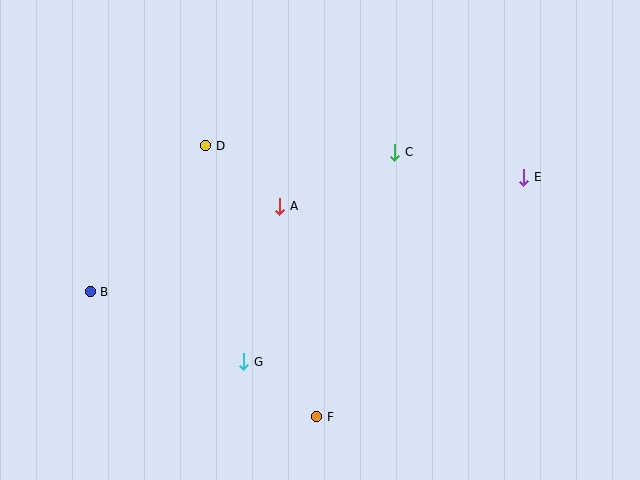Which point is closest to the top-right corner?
Point E is closest to the top-right corner.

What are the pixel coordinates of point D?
Point D is at (206, 146).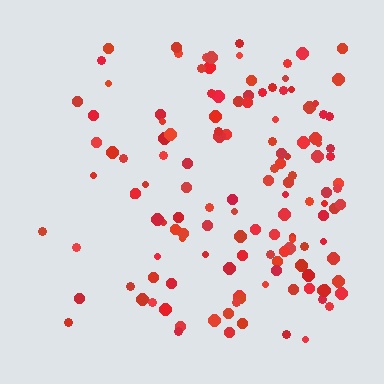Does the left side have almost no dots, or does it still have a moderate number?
Still a moderate number, just noticeably fewer than the right.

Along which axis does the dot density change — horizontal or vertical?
Horizontal.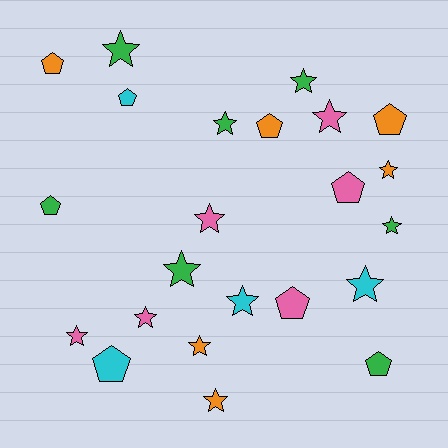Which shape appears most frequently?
Star, with 14 objects.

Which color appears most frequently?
Green, with 7 objects.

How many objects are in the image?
There are 23 objects.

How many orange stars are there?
There are 3 orange stars.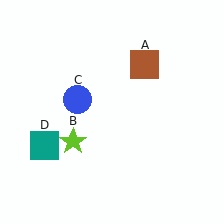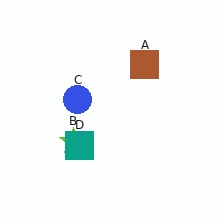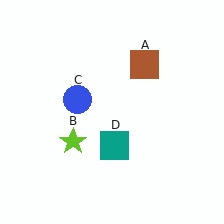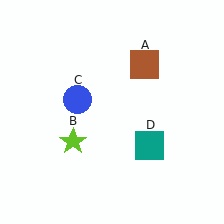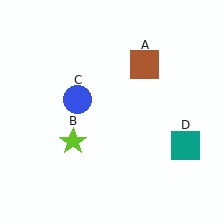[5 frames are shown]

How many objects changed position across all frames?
1 object changed position: teal square (object D).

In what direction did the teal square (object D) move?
The teal square (object D) moved right.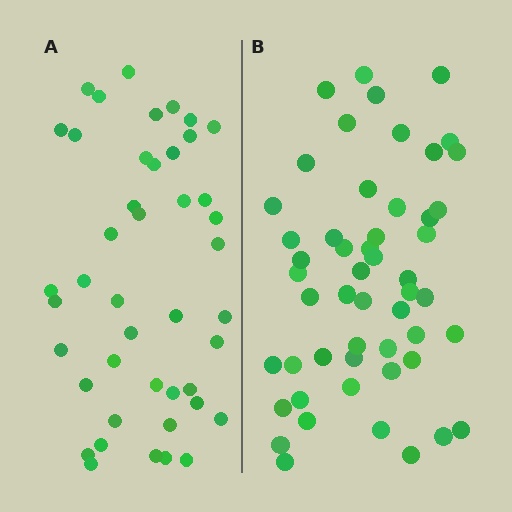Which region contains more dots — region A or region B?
Region B (the right region) has more dots.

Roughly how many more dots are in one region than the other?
Region B has roughly 8 or so more dots than region A.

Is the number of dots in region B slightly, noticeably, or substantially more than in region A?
Region B has only slightly more — the two regions are fairly close. The ratio is roughly 1.2 to 1.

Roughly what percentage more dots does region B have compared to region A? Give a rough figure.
About 20% more.